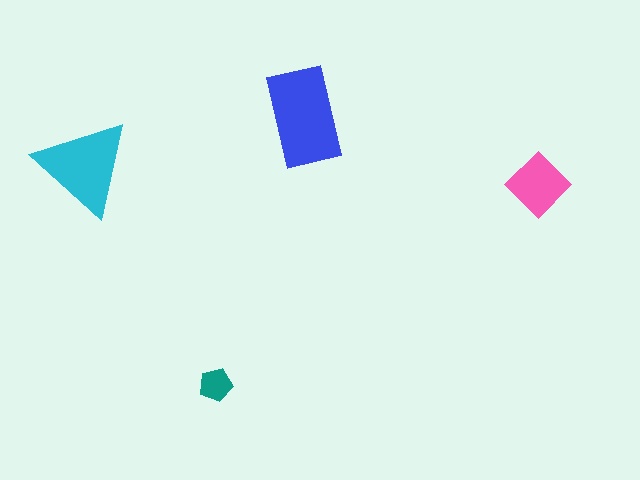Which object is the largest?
The blue rectangle.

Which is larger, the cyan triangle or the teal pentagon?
The cyan triangle.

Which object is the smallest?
The teal pentagon.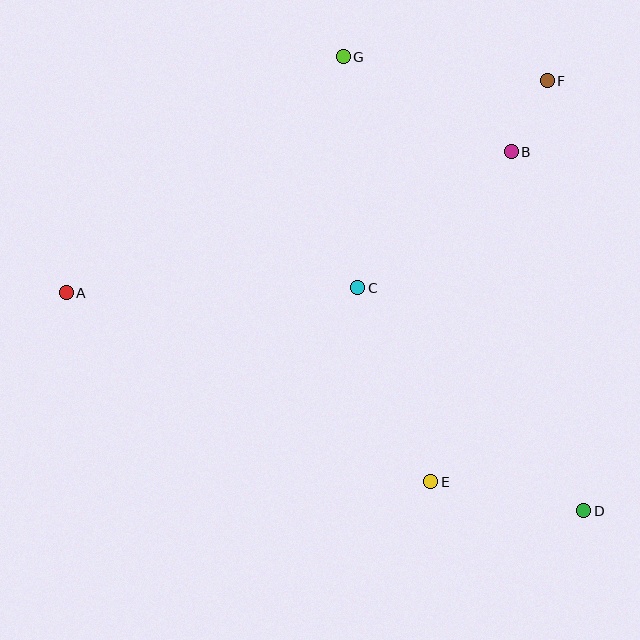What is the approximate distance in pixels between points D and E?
The distance between D and E is approximately 156 pixels.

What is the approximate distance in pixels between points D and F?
The distance between D and F is approximately 432 pixels.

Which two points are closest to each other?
Points B and F are closest to each other.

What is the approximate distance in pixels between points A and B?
The distance between A and B is approximately 467 pixels.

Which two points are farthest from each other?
Points A and D are farthest from each other.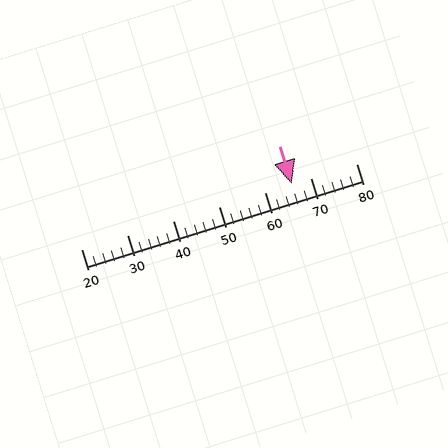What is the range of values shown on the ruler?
The ruler shows values from 20 to 80.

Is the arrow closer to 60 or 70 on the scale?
The arrow is closer to 70.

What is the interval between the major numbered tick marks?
The major tick marks are spaced 10 units apart.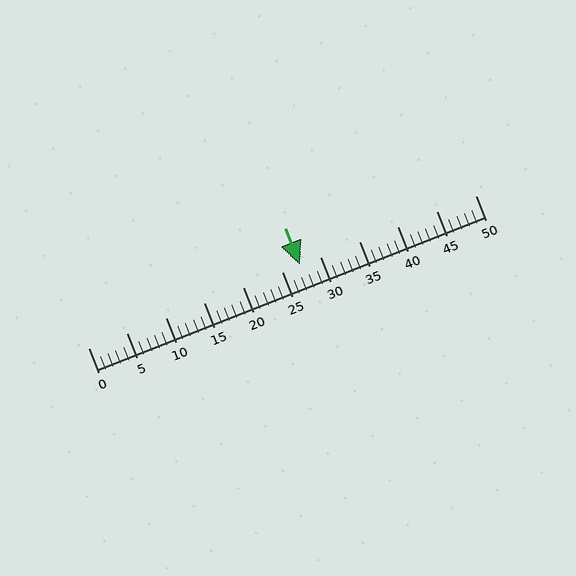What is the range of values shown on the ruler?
The ruler shows values from 0 to 50.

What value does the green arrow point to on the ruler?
The green arrow points to approximately 27.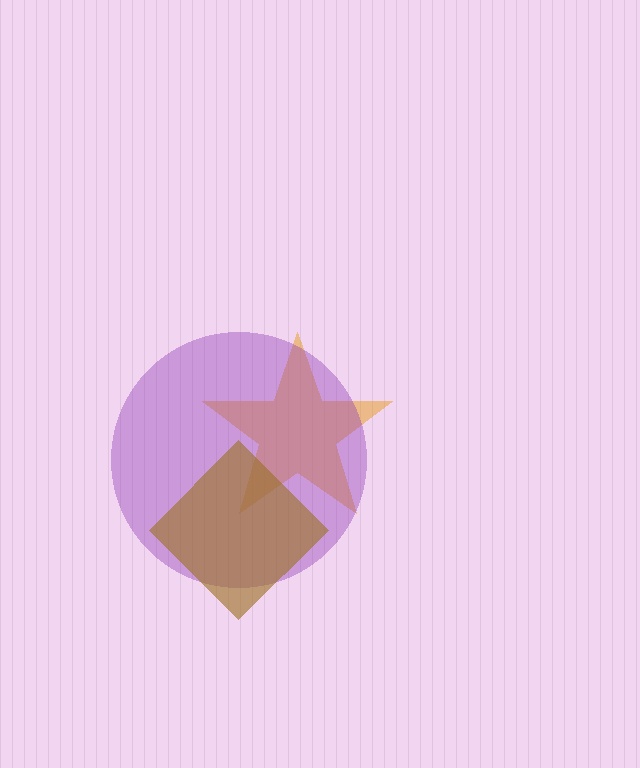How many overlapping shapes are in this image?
There are 3 overlapping shapes in the image.